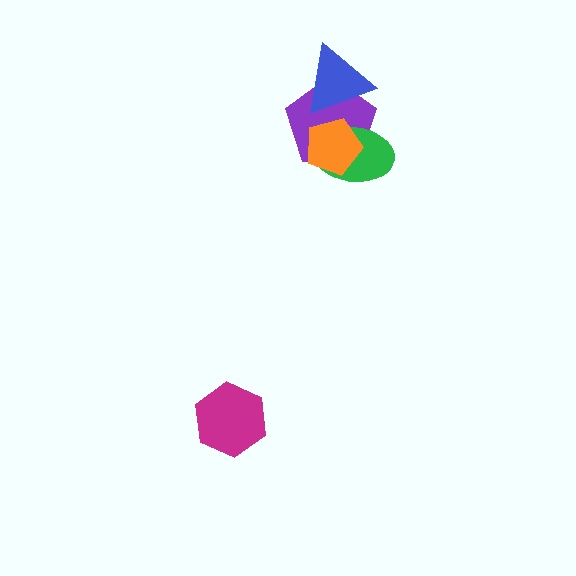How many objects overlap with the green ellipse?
3 objects overlap with the green ellipse.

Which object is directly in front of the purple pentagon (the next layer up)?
The blue triangle is directly in front of the purple pentagon.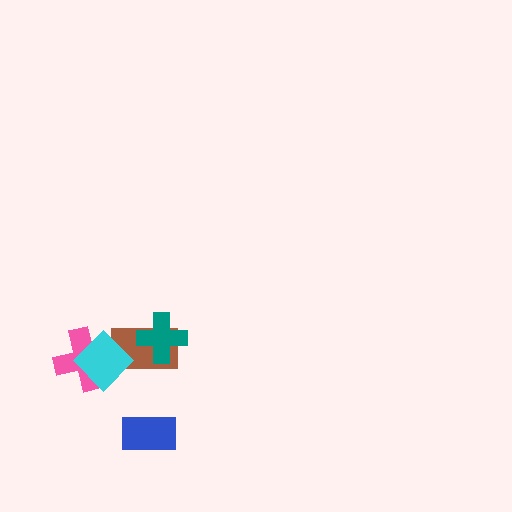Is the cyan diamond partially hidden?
No, no other shape covers it.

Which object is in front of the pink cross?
The cyan diamond is in front of the pink cross.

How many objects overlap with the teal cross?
1 object overlaps with the teal cross.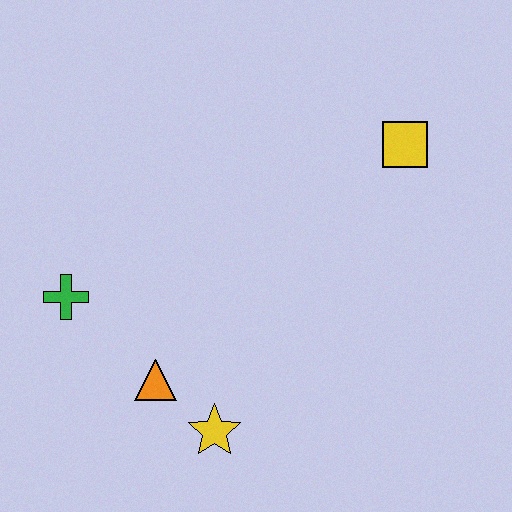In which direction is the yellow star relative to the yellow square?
The yellow star is below the yellow square.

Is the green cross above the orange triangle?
Yes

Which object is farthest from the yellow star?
The yellow square is farthest from the yellow star.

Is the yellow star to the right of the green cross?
Yes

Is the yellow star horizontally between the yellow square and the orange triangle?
Yes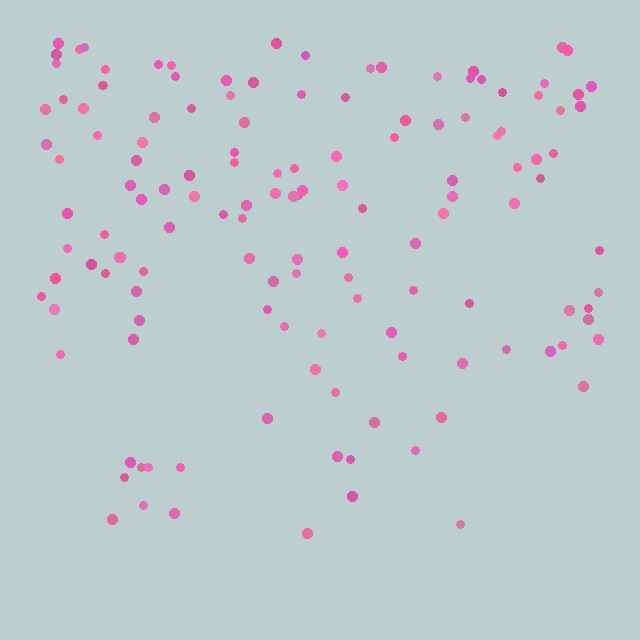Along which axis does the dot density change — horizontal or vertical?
Vertical.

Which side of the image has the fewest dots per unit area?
The bottom.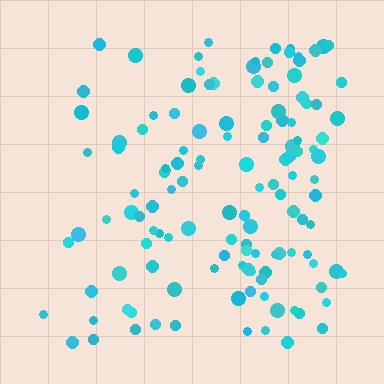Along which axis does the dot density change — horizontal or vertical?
Horizontal.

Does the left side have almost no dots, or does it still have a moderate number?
Still a moderate number, just noticeably fewer than the right.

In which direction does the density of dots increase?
From left to right, with the right side densest.